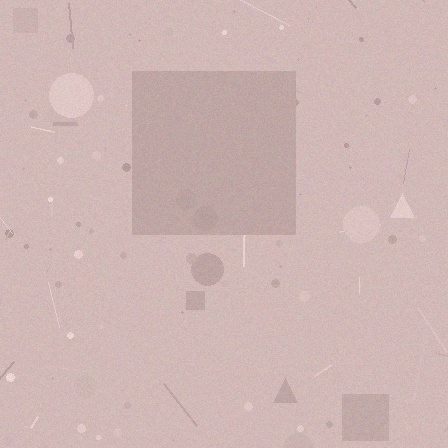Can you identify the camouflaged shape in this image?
The camouflaged shape is a square.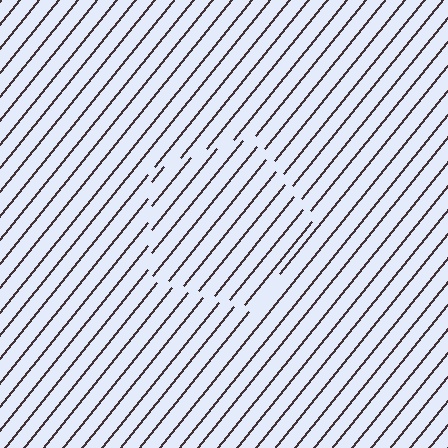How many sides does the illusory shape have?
5 sides — the line-ends trace a pentagon.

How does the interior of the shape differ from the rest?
The interior of the shape contains the same grating, shifted by half a period — the contour is defined by the phase discontinuity where line-ends from the inner and outer gratings abut.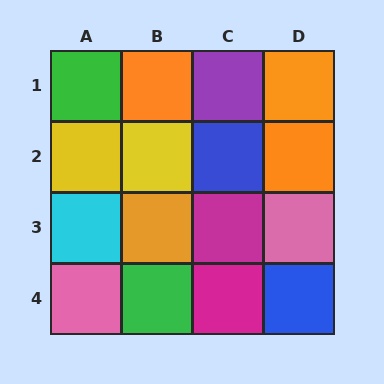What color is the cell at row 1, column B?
Orange.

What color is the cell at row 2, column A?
Yellow.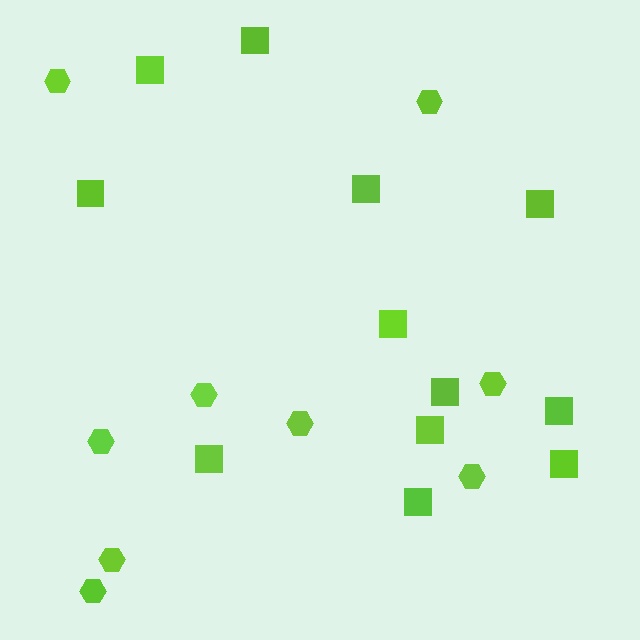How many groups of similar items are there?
There are 2 groups: one group of hexagons (9) and one group of squares (12).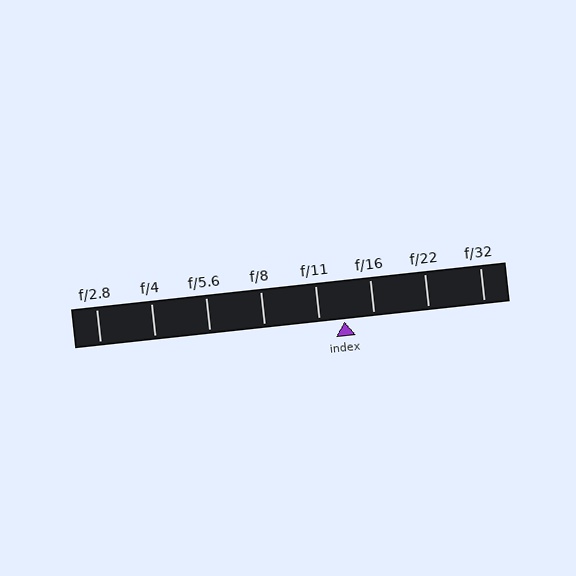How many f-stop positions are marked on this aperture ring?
There are 8 f-stop positions marked.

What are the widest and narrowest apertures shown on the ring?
The widest aperture shown is f/2.8 and the narrowest is f/32.